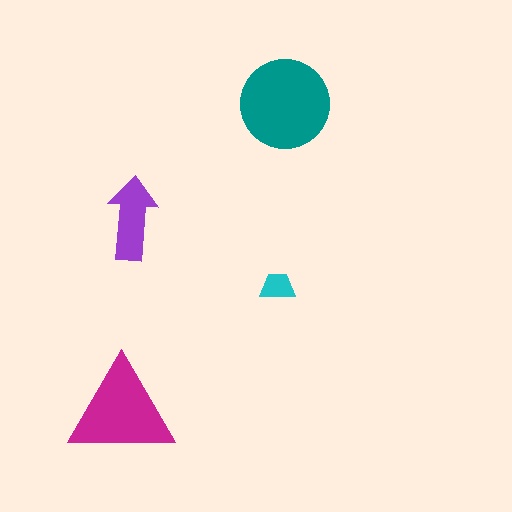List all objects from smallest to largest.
The cyan trapezoid, the purple arrow, the magenta triangle, the teal circle.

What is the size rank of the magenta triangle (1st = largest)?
2nd.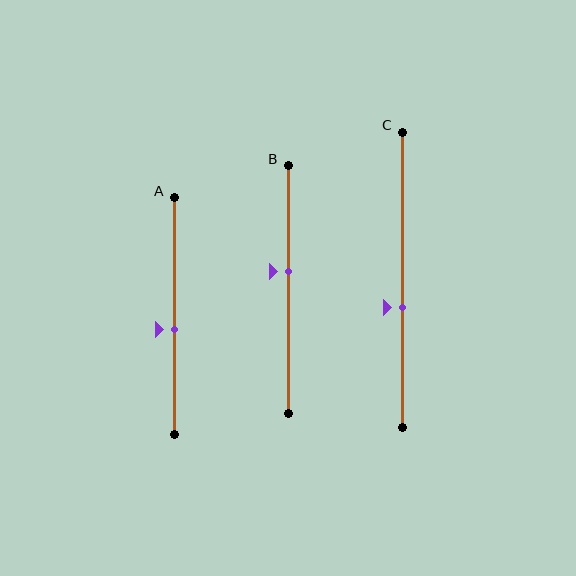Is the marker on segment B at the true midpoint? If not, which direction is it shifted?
No, the marker on segment B is shifted upward by about 7% of the segment length.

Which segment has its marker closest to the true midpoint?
Segment A has its marker closest to the true midpoint.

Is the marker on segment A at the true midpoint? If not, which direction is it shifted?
No, the marker on segment A is shifted downward by about 6% of the segment length.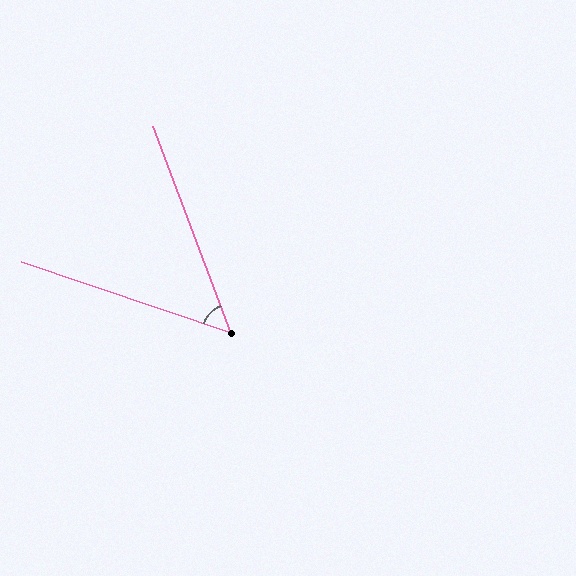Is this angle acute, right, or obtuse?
It is acute.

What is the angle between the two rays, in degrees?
Approximately 51 degrees.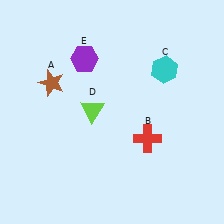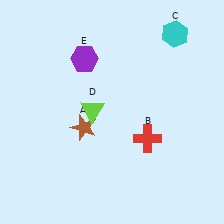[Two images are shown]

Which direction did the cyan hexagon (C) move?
The cyan hexagon (C) moved up.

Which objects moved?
The objects that moved are: the brown star (A), the cyan hexagon (C).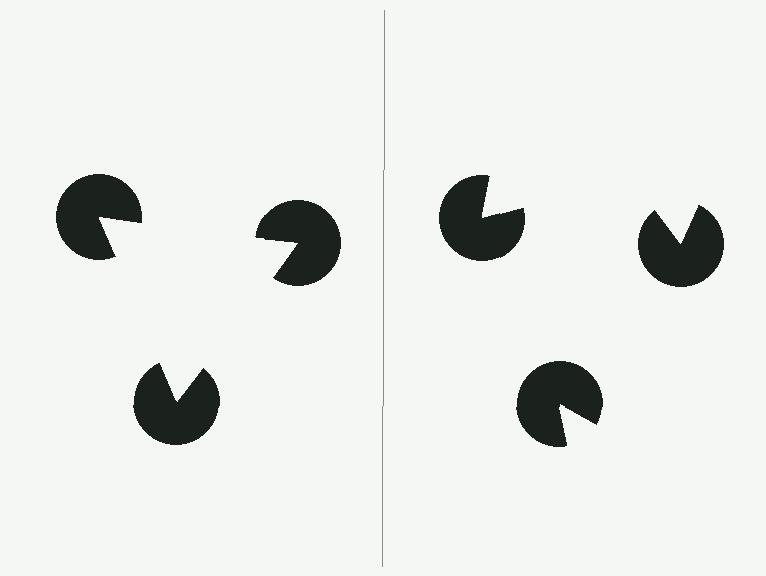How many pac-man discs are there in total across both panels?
6 — 3 on each side.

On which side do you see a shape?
An illusory triangle appears on the left side. On the right side the wedge cuts are rotated, so no coherent shape forms.